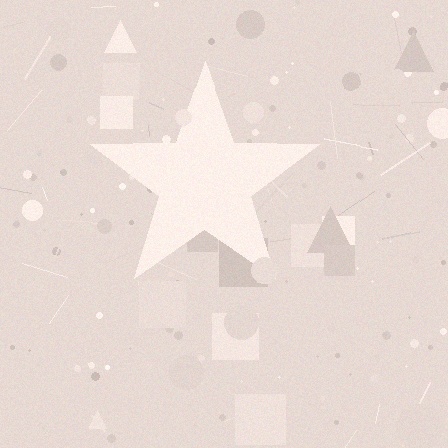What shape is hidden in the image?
A star is hidden in the image.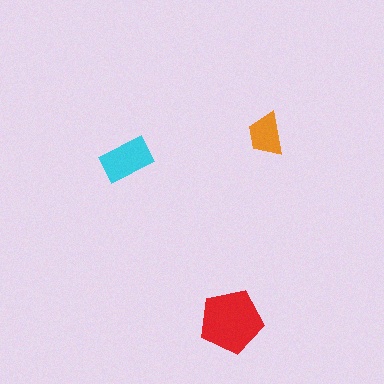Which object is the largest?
The red pentagon.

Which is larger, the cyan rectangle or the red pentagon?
The red pentagon.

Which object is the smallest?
The orange trapezoid.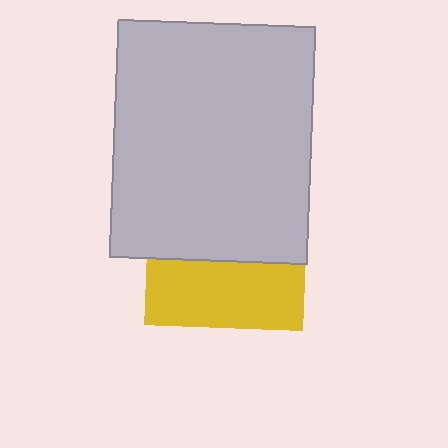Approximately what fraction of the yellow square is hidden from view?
Roughly 58% of the yellow square is hidden behind the light gray rectangle.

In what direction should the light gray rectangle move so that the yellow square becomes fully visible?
The light gray rectangle should move up. That is the shortest direction to clear the overlap and leave the yellow square fully visible.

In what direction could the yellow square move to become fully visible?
The yellow square could move down. That would shift it out from behind the light gray rectangle entirely.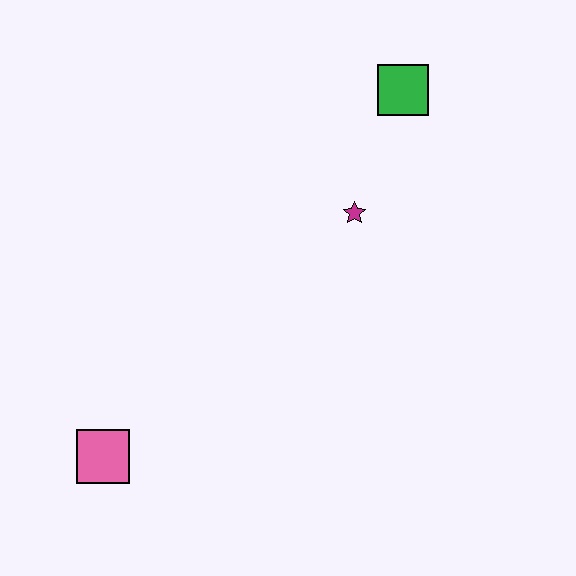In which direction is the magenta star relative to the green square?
The magenta star is below the green square.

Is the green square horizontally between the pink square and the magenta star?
No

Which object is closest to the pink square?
The magenta star is closest to the pink square.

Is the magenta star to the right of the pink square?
Yes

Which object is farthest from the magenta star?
The pink square is farthest from the magenta star.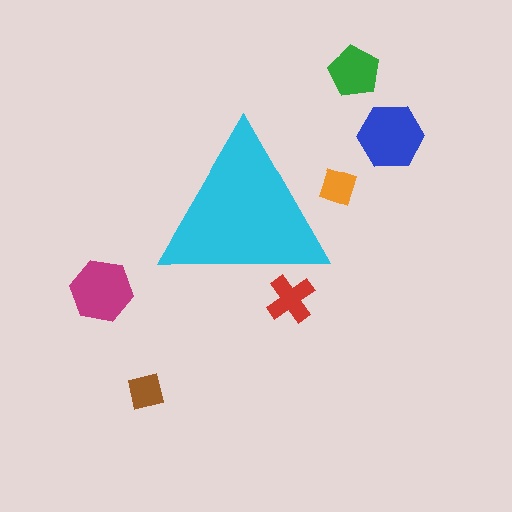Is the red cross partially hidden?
Yes, the red cross is partially hidden behind the cyan triangle.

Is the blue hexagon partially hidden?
No, the blue hexagon is fully visible.